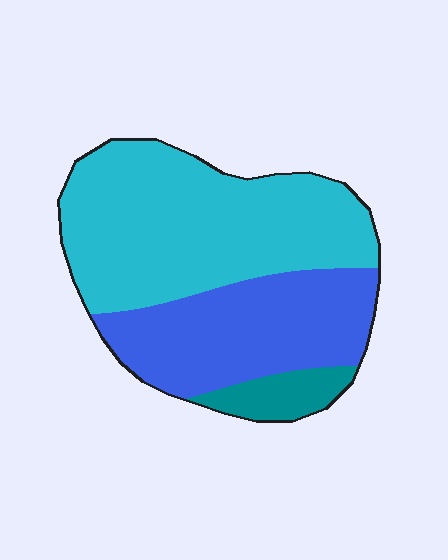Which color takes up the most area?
Cyan, at roughly 55%.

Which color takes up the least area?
Teal, at roughly 10%.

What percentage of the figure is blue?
Blue takes up about three eighths (3/8) of the figure.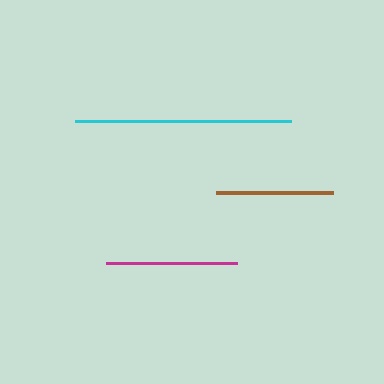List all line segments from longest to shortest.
From longest to shortest: cyan, magenta, brown.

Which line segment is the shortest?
The brown line is the shortest at approximately 118 pixels.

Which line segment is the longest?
The cyan line is the longest at approximately 216 pixels.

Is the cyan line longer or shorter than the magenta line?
The cyan line is longer than the magenta line.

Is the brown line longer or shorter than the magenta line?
The magenta line is longer than the brown line.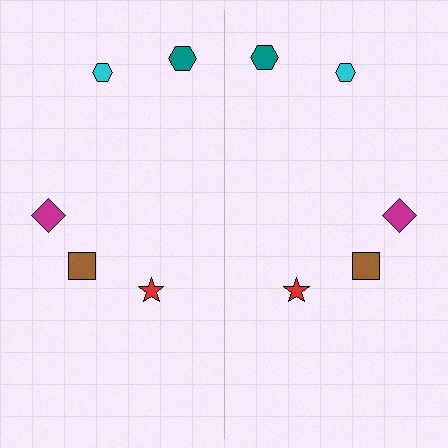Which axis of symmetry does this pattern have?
The pattern has a vertical axis of symmetry running through the center of the image.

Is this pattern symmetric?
Yes, this pattern has bilateral (reflection) symmetry.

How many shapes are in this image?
There are 10 shapes in this image.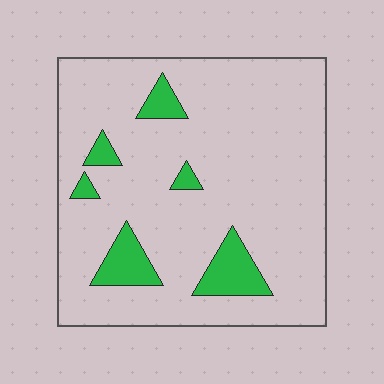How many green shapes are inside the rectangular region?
6.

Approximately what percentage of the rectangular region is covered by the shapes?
Approximately 10%.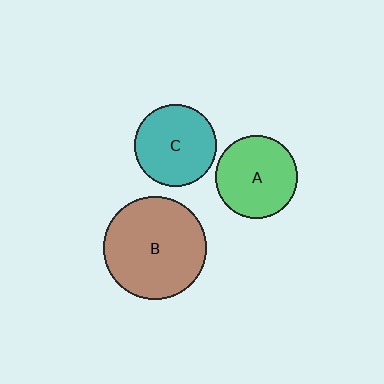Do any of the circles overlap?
No, none of the circles overlap.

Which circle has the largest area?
Circle B (brown).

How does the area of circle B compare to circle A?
Approximately 1.6 times.